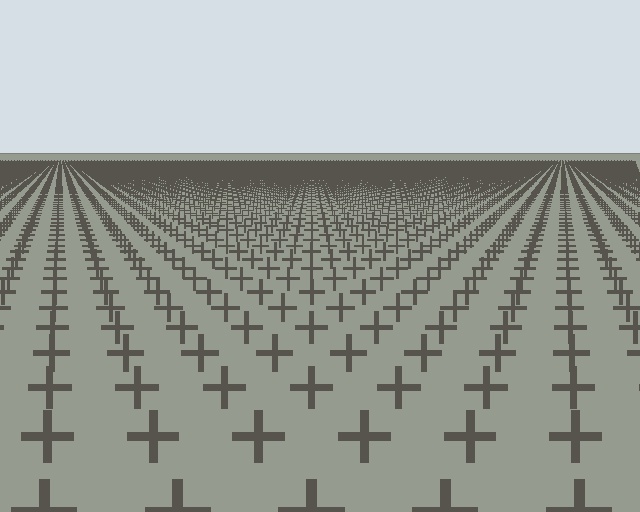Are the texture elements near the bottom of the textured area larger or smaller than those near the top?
Larger. Near the bottom, elements are closer to the viewer and appear at a bigger on-screen size.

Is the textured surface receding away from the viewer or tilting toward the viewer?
The surface is receding away from the viewer. Texture elements get smaller and denser toward the top.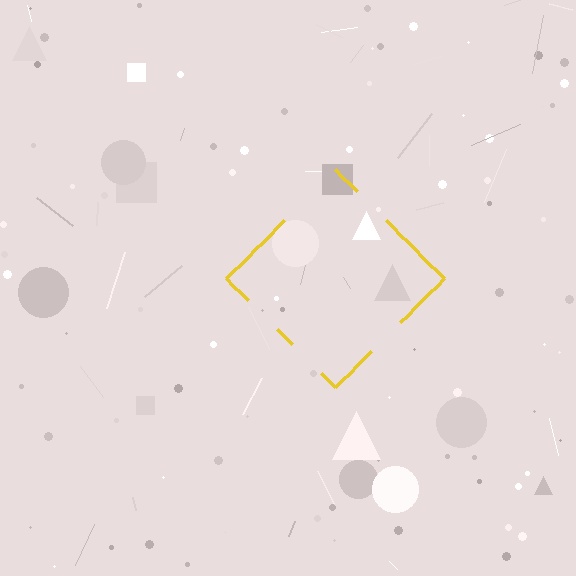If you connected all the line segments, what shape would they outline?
They would outline a diamond.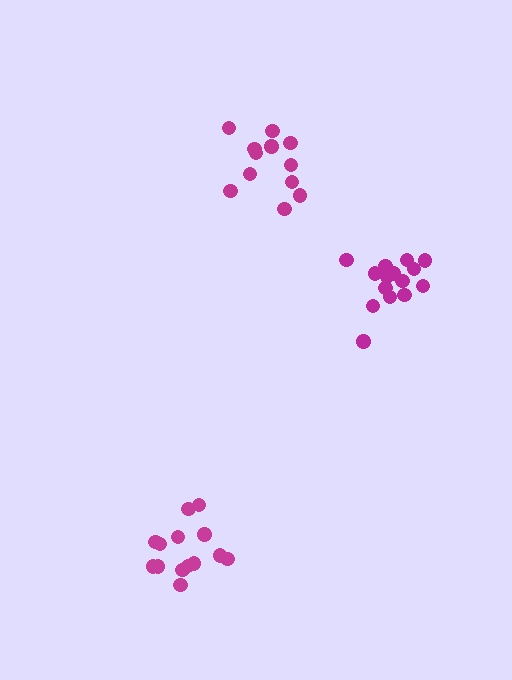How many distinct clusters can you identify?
There are 3 distinct clusters.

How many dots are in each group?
Group 1: 12 dots, Group 2: 15 dots, Group 3: 16 dots (43 total).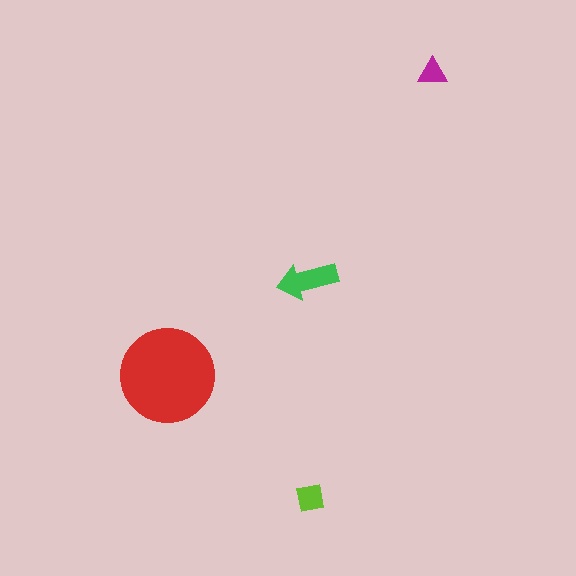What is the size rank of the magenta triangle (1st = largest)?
4th.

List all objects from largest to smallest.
The red circle, the green arrow, the lime square, the magenta triangle.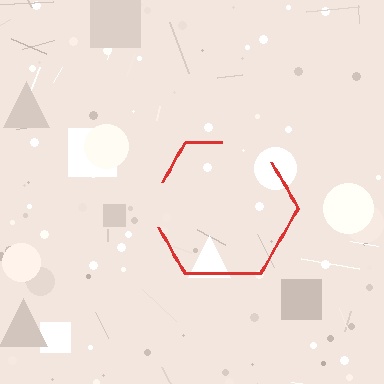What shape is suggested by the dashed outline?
The dashed outline suggests a hexagon.